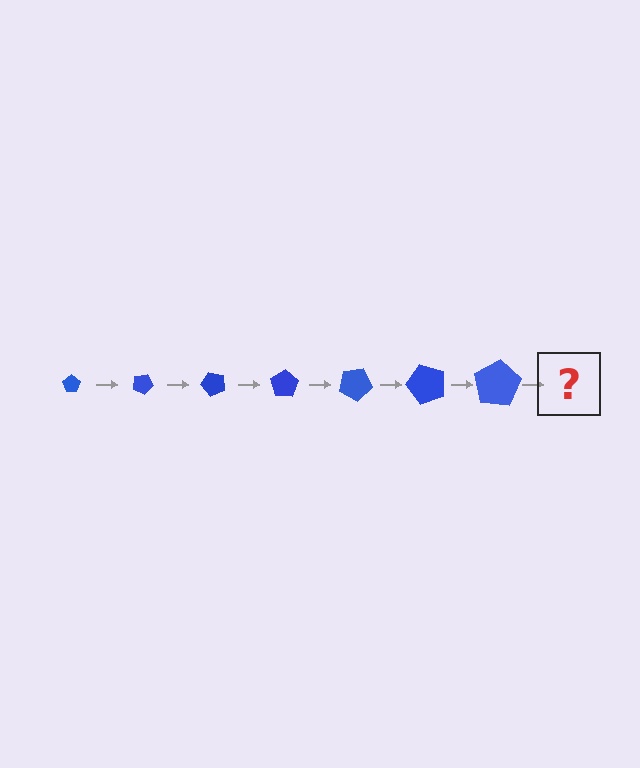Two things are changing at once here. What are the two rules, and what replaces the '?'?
The two rules are that the pentagon grows larger each step and it rotates 25 degrees each step. The '?' should be a pentagon, larger than the previous one and rotated 175 degrees from the start.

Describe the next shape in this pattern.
It should be a pentagon, larger than the previous one and rotated 175 degrees from the start.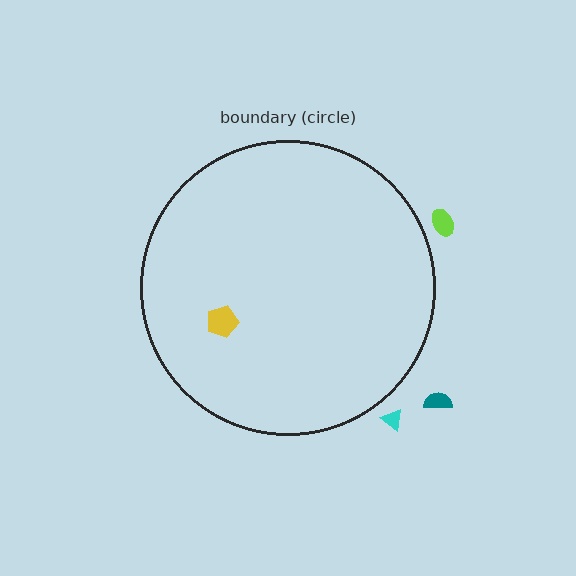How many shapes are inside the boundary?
1 inside, 3 outside.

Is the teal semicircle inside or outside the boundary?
Outside.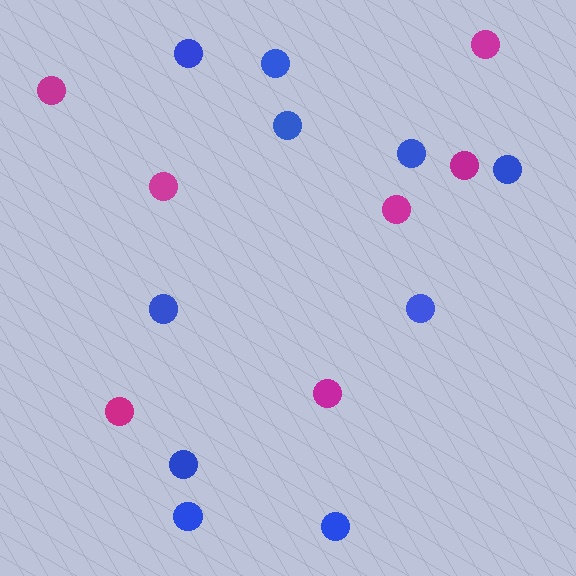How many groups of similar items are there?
There are 2 groups: one group of blue circles (10) and one group of magenta circles (7).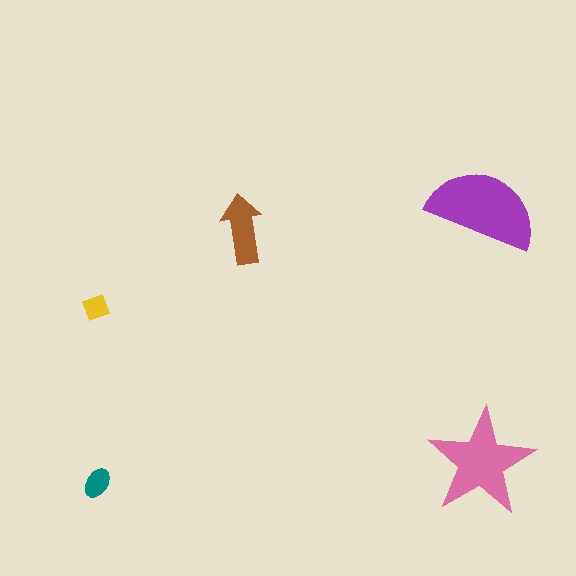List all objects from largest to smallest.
The purple semicircle, the pink star, the brown arrow, the teal ellipse, the yellow diamond.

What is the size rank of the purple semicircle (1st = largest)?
1st.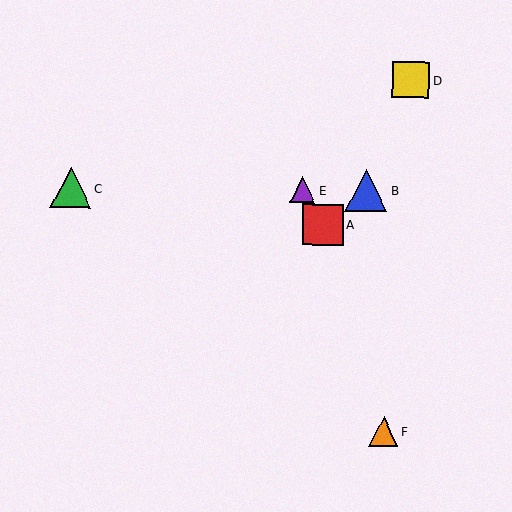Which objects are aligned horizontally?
Objects B, C, E are aligned horizontally.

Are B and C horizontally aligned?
Yes, both are at y≈191.